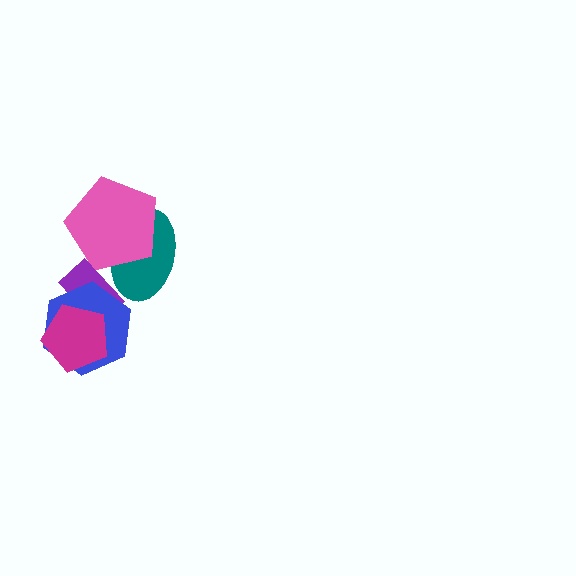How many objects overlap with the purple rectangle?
4 objects overlap with the purple rectangle.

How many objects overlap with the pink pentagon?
2 objects overlap with the pink pentagon.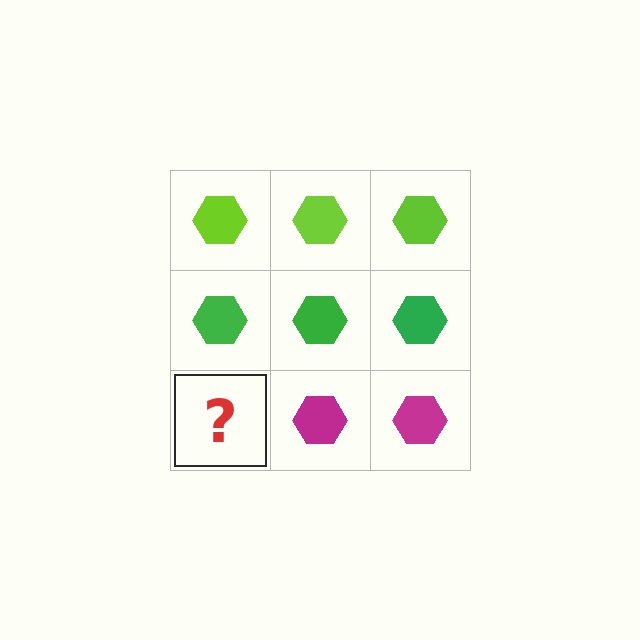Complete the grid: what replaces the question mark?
The question mark should be replaced with a magenta hexagon.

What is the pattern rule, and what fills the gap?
The rule is that each row has a consistent color. The gap should be filled with a magenta hexagon.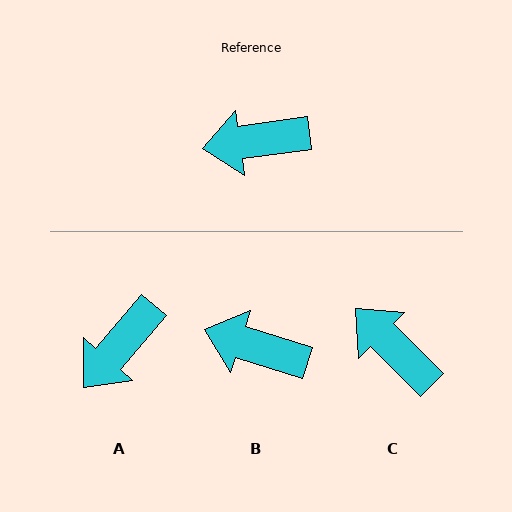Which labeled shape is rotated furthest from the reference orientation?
C, about 53 degrees away.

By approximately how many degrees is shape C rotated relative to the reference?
Approximately 53 degrees clockwise.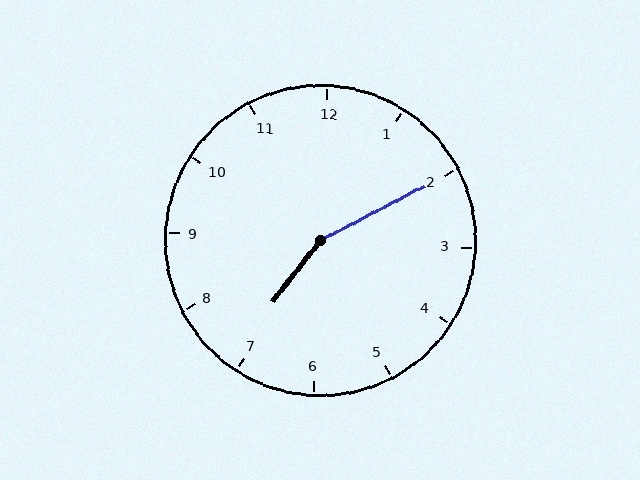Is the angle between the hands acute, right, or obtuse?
It is obtuse.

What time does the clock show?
7:10.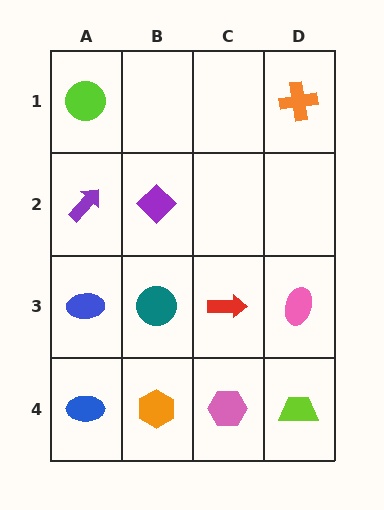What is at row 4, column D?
A lime trapezoid.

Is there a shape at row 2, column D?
No, that cell is empty.